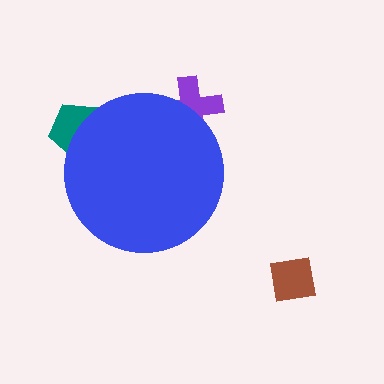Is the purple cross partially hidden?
Yes, the purple cross is partially hidden behind the blue circle.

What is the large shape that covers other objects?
A blue circle.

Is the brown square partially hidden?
No, the brown square is fully visible.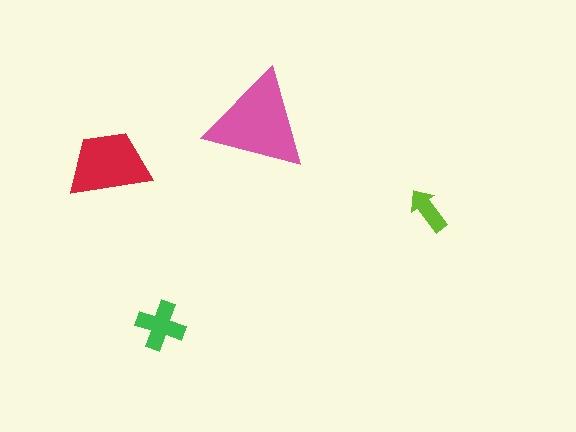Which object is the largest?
The pink triangle.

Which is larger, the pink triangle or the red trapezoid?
The pink triangle.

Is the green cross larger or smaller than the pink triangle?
Smaller.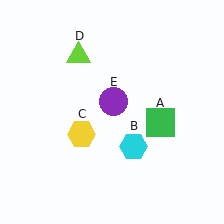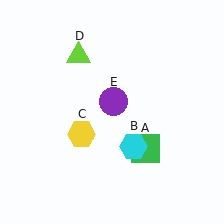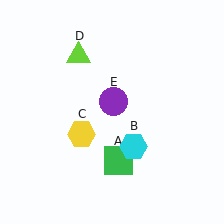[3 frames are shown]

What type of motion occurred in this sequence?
The green square (object A) rotated clockwise around the center of the scene.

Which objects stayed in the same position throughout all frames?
Cyan hexagon (object B) and yellow hexagon (object C) and lime triangle (object D) and purple circle (object E) remained stationary.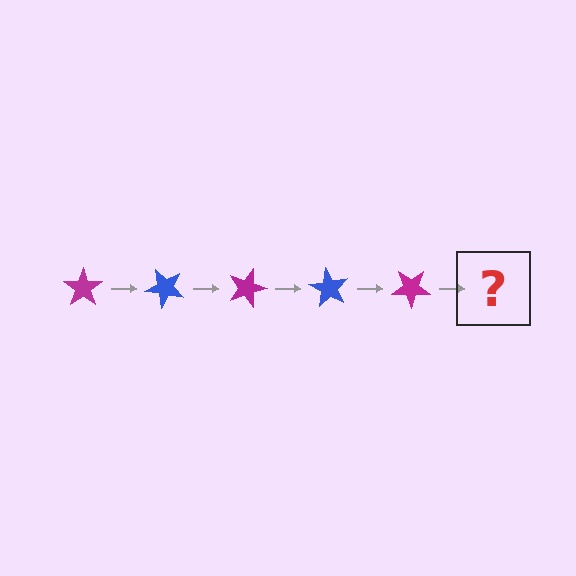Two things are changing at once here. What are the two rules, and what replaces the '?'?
The two rules are that it rotates 45 degrees each step and the color cycles through magenta and blue. The '?' should be a blue star, rotated 225 degrees from the start.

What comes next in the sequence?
The next element should be a blue star, rotated 225 degrees from the start.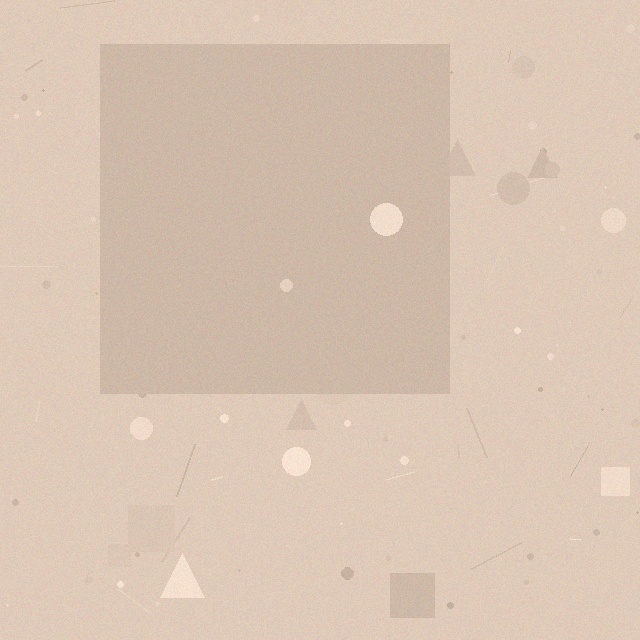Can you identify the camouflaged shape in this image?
The camouflaged shape is a square.